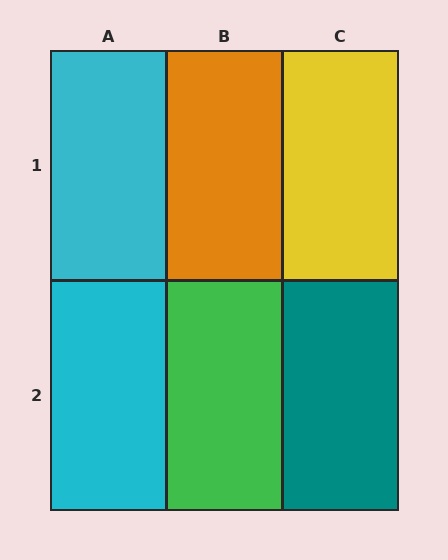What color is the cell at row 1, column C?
Yellow.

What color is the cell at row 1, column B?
Orange.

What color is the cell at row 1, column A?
Cyan.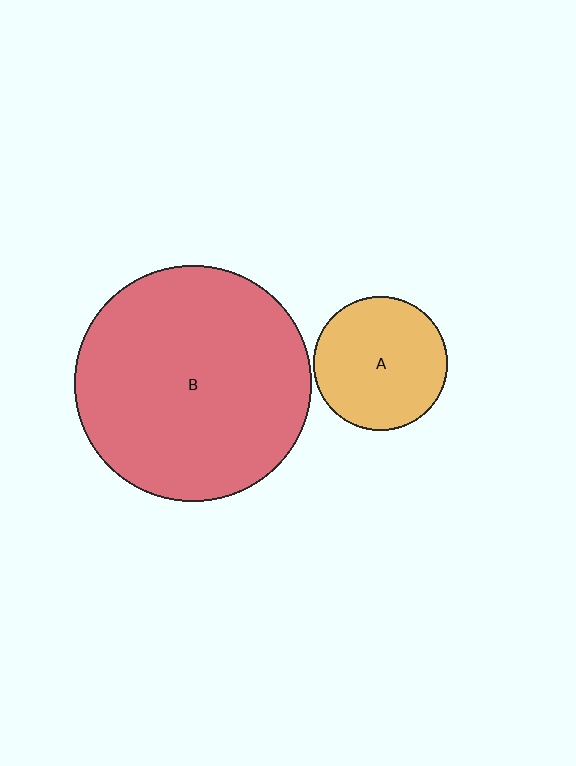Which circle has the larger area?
Circle B (red).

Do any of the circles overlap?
No, none of the circles overlap.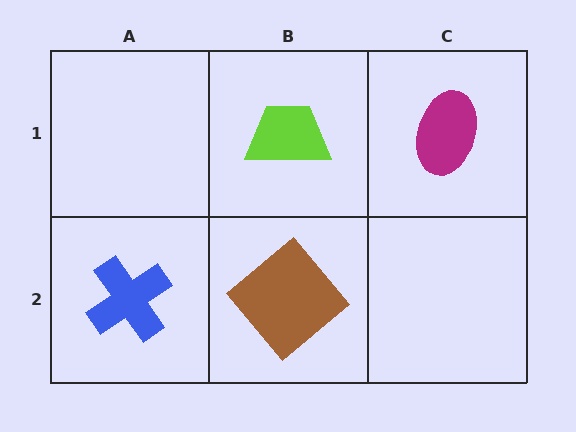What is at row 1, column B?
A lime trapezoid.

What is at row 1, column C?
A magenta ellipse.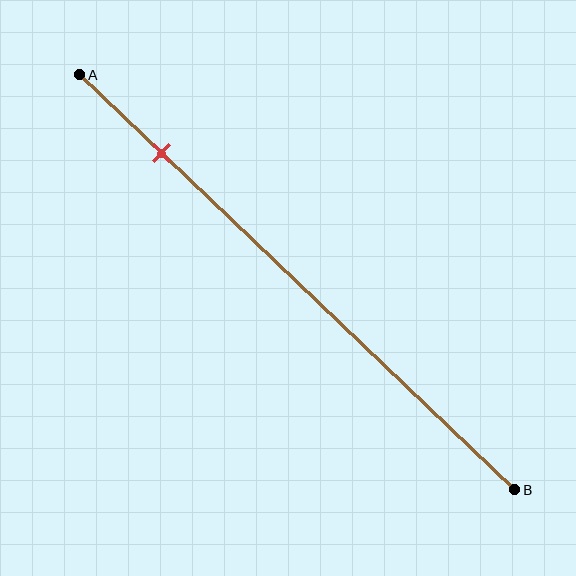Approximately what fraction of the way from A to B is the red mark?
The red mark is approximately 20% of the way from A to B.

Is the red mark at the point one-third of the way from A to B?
No, the mark is at about 20% from A, not at the 33% one-third point.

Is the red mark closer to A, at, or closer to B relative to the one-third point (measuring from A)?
The red mark is closer to point A than the one-third point of segment AB.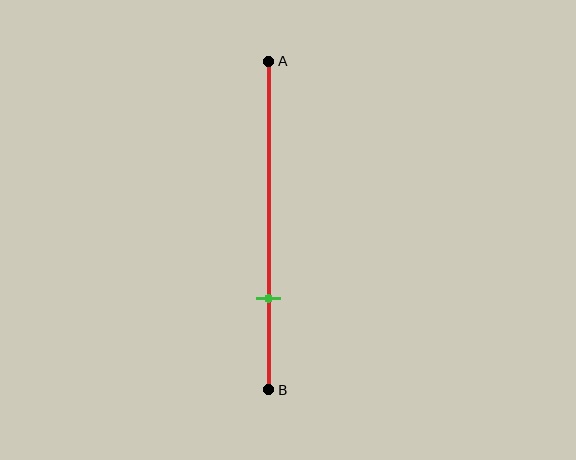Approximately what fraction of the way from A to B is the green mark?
The green mark is approximately 70% of the way from A to B.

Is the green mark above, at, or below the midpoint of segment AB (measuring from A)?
The green mark is below the midpoint of segment AB.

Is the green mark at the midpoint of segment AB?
No, the mark is at about 70% from A, not at the 50% midpoint.